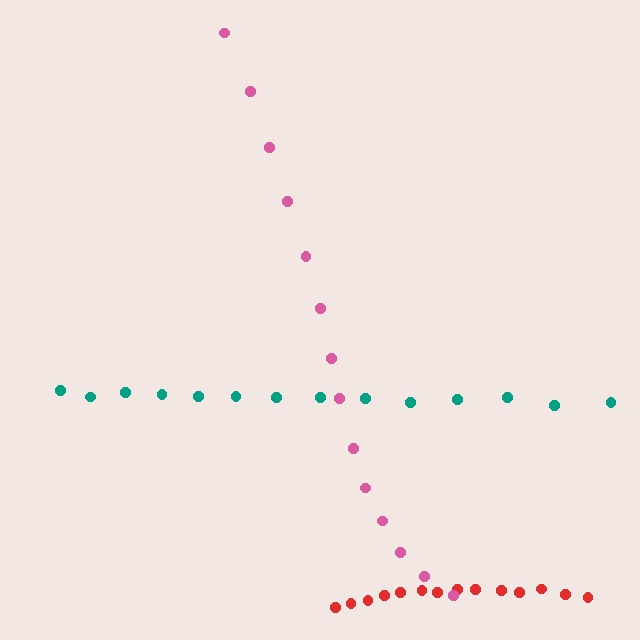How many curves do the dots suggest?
There are 3 distinct paths.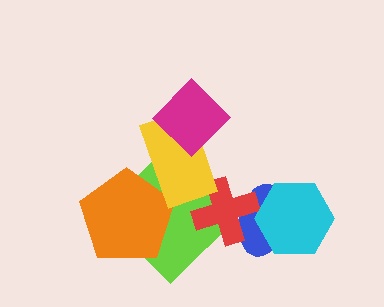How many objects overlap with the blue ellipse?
2 objects overlap with the blue ellipse.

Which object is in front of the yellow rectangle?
The magenta diamond is in front of the yellow rectangle.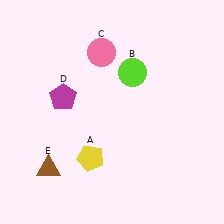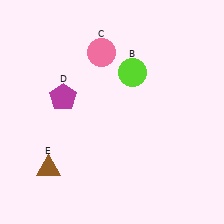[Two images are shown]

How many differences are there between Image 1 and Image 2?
There is 1 difference between the two images.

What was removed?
The yellow pentagon (A) was removed in Image 2.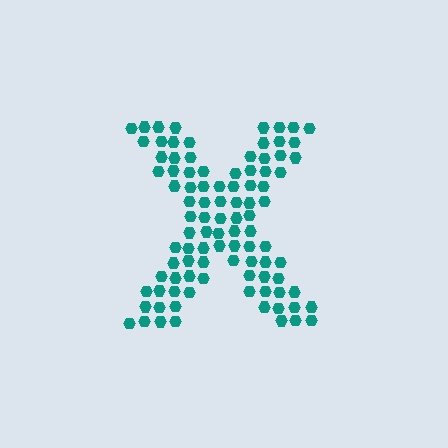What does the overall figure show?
The overall figure shows the letter X.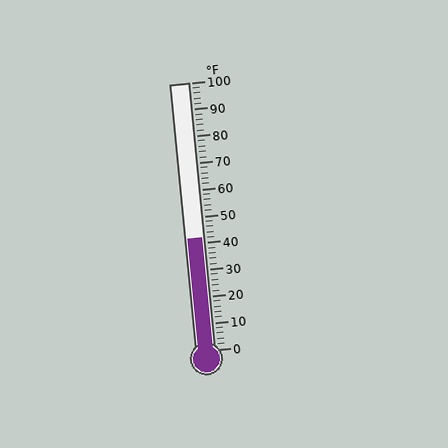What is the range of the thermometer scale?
The thermometer scale ranges from 0°F to 100°F.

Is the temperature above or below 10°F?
The temperature is above 10°F.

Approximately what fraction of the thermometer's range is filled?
The thermometer is filled to approximately 40% of its range.